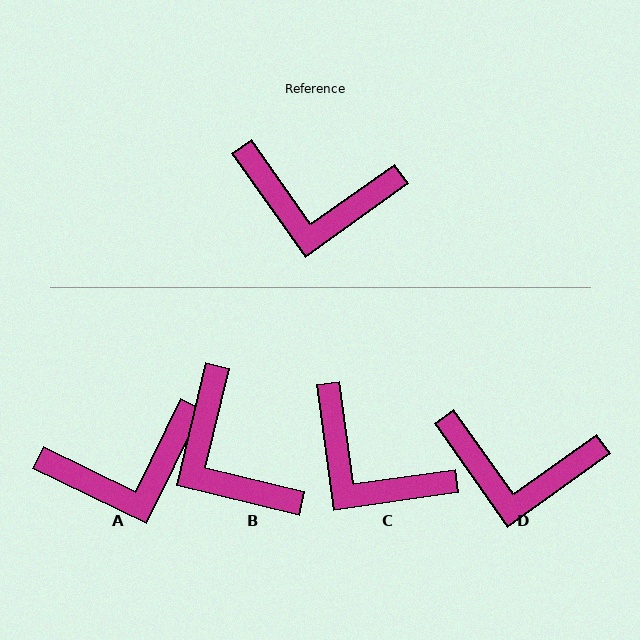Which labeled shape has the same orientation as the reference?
D.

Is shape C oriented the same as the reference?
No, it is off by about 28 degrees.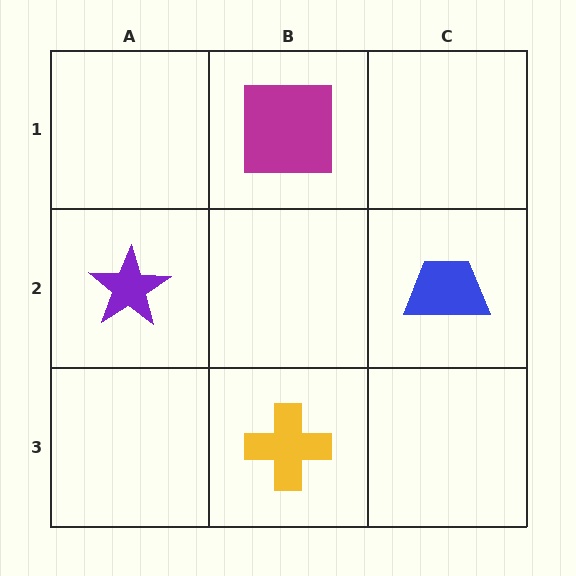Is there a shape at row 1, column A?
No, that cell is empty.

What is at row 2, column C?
A blue trapezoid.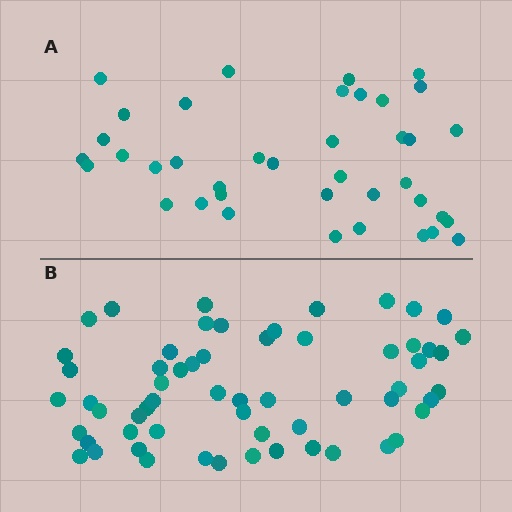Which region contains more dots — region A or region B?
Region B (the bottom region) has more dots.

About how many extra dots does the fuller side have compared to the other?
Region B has approximately 20 more dots than region A.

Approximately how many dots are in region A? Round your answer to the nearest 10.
About 40 dots. (The exact count is 39, which rounds to 40.)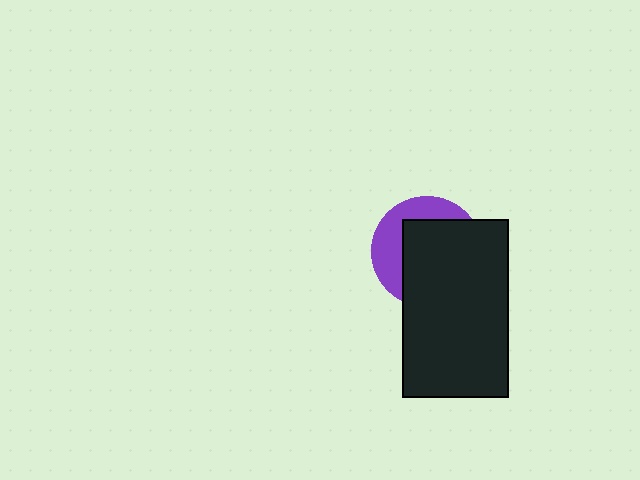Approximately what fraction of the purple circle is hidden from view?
Roughly 65% of the purple circle is hidden behind the black rectangle.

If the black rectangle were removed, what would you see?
You would see the complete purple circle.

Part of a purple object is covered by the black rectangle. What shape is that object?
It is a circle.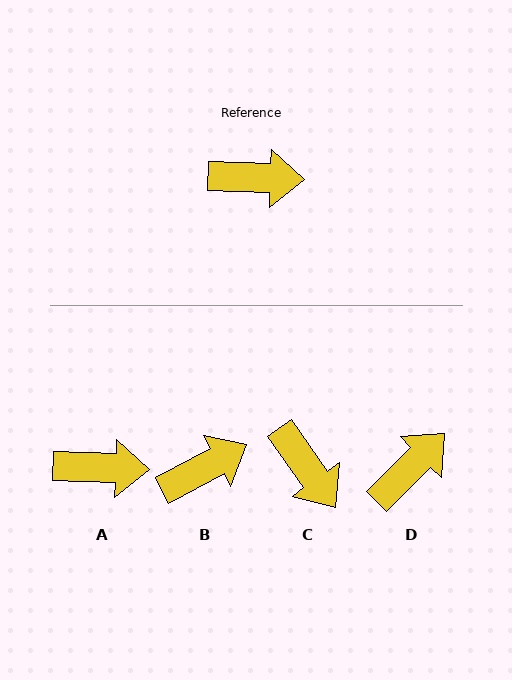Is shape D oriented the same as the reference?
No, it is off by about 47 degrees.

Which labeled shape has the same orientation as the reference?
A.